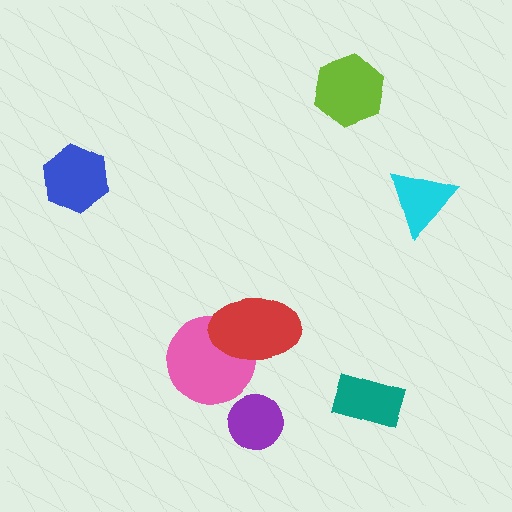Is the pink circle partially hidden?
Yes, it is partially covered by another shape.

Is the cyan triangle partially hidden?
No, no other shape covers it.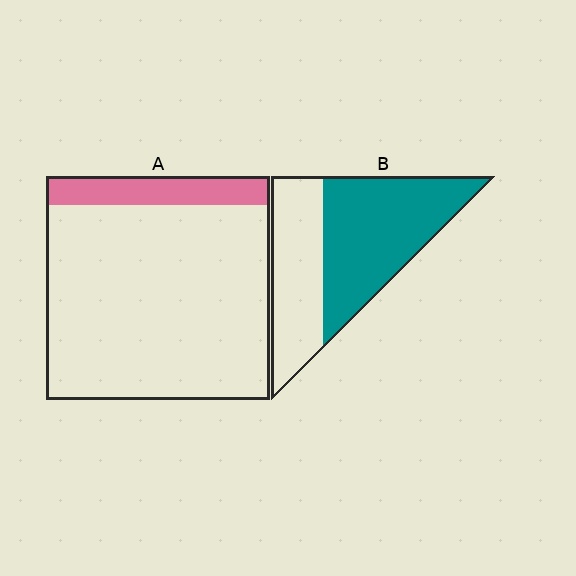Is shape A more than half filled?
No.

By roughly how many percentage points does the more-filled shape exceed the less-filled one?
By roughly 45 percentage points (B over A).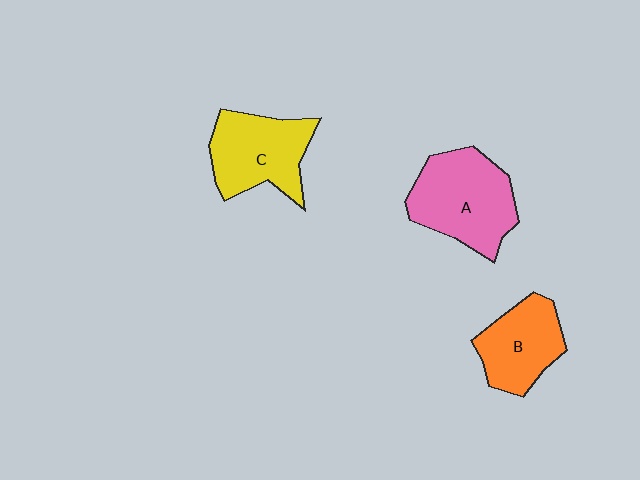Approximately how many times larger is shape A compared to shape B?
Approximately 1.4 times.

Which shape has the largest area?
Shape A (pink).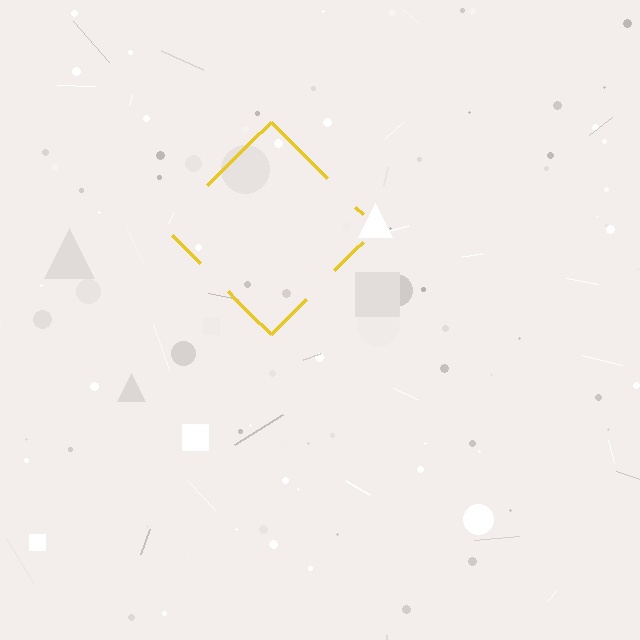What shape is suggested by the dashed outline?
The dashed outline suggests a diamond.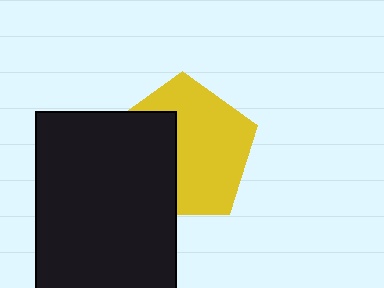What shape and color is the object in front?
The object in front is a black rectangle.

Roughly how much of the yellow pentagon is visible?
About half of it is visible (roughly 61%).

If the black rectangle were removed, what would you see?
You would see the complete yellow pentagon.